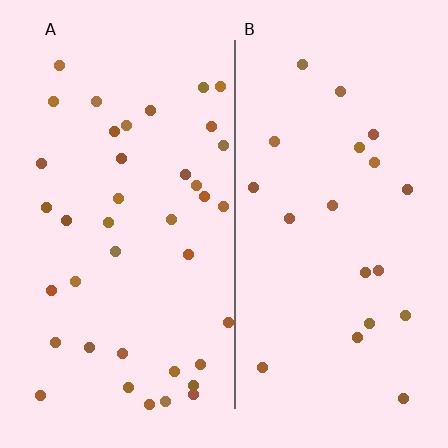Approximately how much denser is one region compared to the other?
Approximately 1.9× — region A over region B.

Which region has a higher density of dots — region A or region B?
A (the left).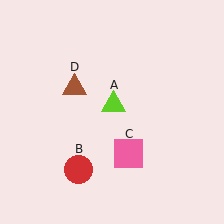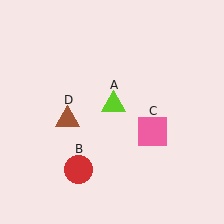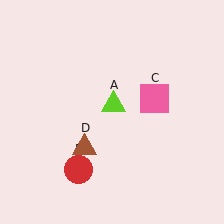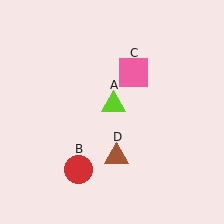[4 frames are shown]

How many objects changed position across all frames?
2 objects changed position: pink square (object C), brown triangle (object D).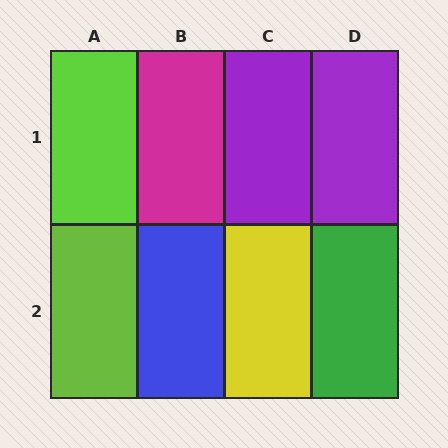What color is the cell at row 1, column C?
Purple.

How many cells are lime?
2 cells are lime.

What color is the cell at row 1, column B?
Magenta.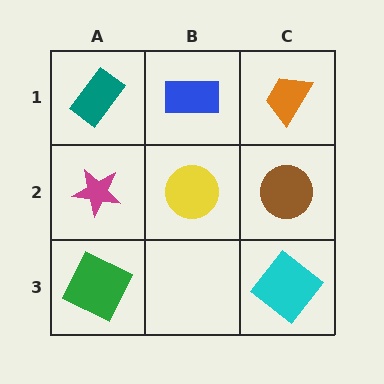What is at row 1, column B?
A blue rectangle.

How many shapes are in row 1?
3 shapes.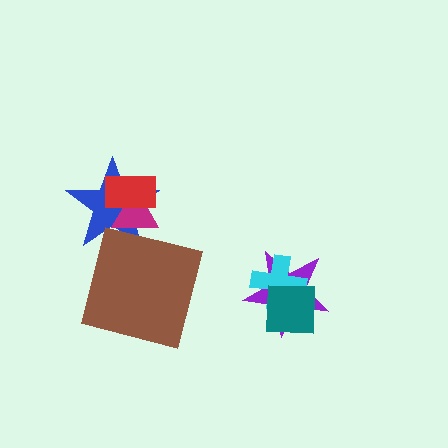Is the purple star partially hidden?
Yes, it is partially covered by another shape.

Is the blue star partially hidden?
Yes, it is partially covered by another shape.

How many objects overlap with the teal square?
2 objects overlap with the teal square.